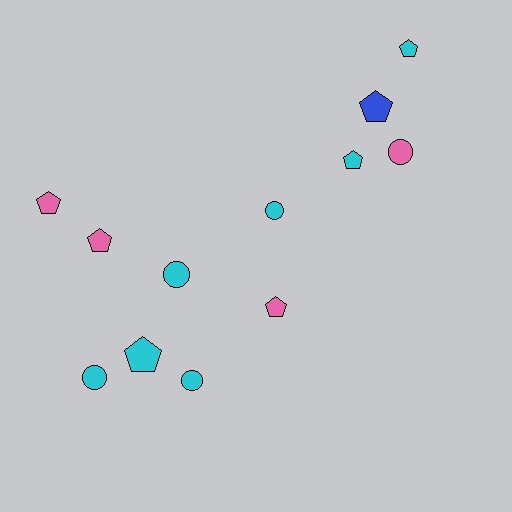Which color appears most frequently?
Cyan, with 7 objects.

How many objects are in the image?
There are 12 objects.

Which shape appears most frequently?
Pentagon, with 7 objects.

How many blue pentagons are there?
There is 1 blue pentagon.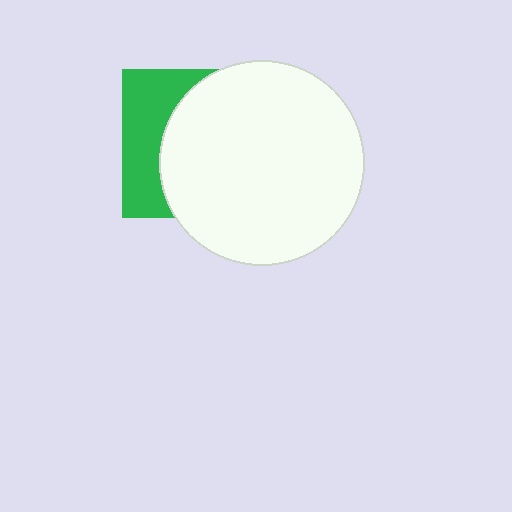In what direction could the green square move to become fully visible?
The green square could move left. That would shift it out from behind the white circle entirely.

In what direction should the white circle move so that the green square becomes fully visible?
The white circle should move right. That is the shortest direction to clear the overlap and leave the green square fully visible.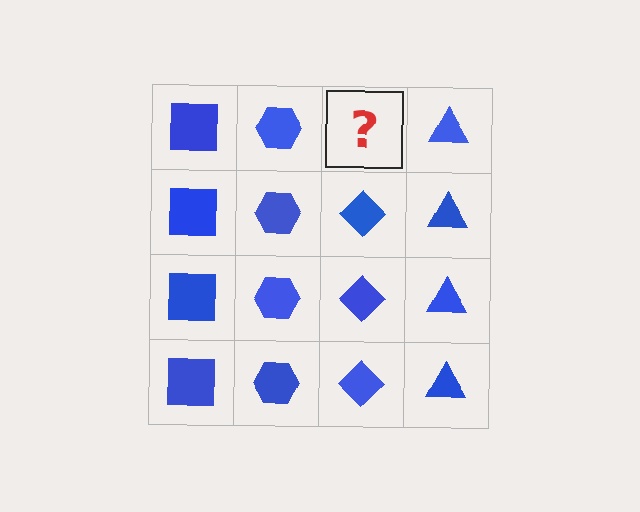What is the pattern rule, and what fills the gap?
The rule is that each column has a consistent shape. The gap should be filled with a blue diamond.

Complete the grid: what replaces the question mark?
The question mark should be replaced with a blue diamond.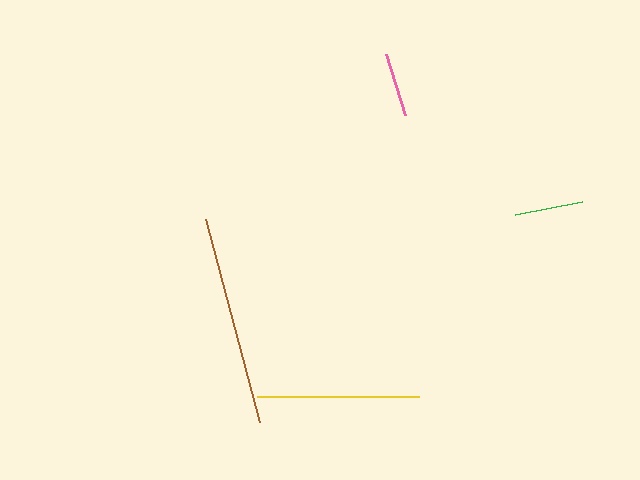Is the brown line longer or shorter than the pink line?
The brown line is longer than the pink line.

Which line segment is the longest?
The brown line is the longest at approximately 210 pixels.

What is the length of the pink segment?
The pink segment is approximately 64 pixels long.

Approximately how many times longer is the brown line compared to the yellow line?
The brown line is approximately 1.3 times the length of the yellow line.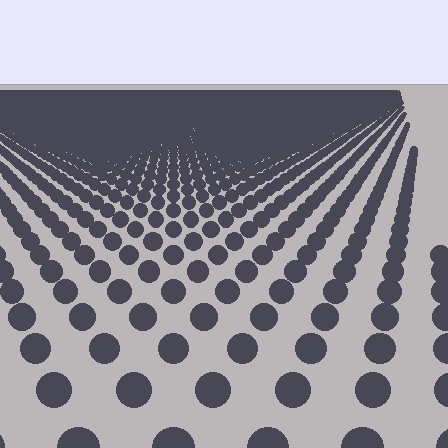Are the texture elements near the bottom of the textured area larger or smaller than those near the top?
Larger. Near the bottom, elements are closer to the viewer and appear at a bigger on-screen size.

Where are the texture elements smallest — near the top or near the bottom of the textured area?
Near the top.